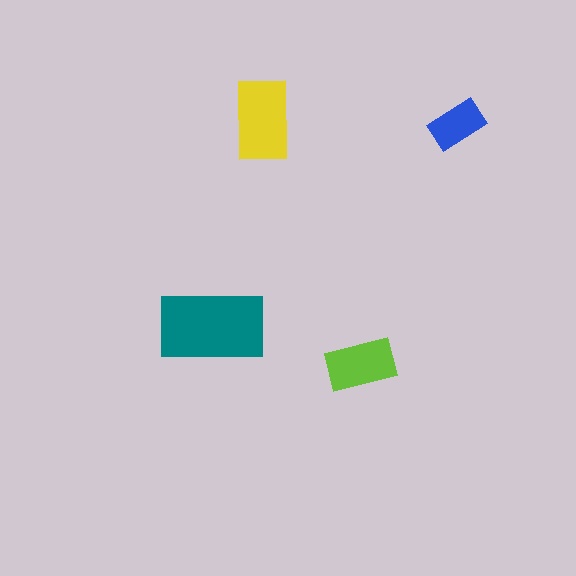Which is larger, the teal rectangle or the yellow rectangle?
The teal one.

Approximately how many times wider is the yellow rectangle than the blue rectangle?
About 1.5 times wider.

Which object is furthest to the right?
The blue rectangle is rightmost.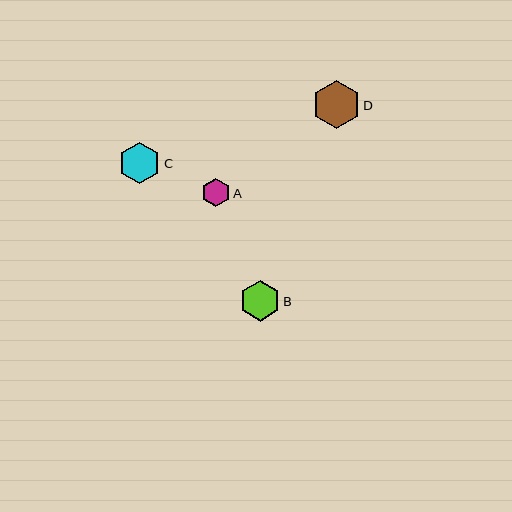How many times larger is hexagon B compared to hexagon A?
Hexagon B is approximately 1.4 times the size of hexagon A.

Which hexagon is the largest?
Hexagon D is the largest with a size of approximately 48 pixels.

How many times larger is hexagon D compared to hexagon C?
Hexagon D is approximately 1.2 times the size of hexagon C.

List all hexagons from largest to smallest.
From largest to smallest: D, C, B, A.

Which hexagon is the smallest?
Hexagon A is the smallest with a size of approximately 28 pixels.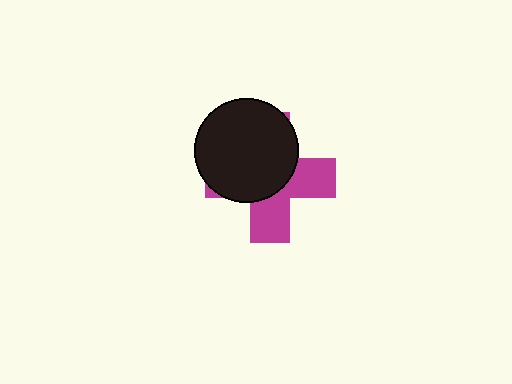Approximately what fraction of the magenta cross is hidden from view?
Roughly 58% of the magenta cross is hidden behind the black circle.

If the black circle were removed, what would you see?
You would see the complete magenta cross.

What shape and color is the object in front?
The object in front is a black circle.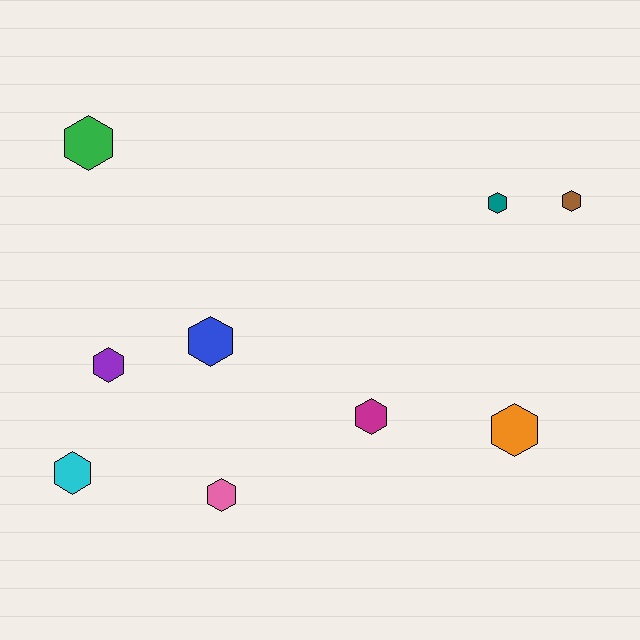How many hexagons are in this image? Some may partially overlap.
There are 9 hexagons.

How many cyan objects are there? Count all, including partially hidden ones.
There is 1 cyan object.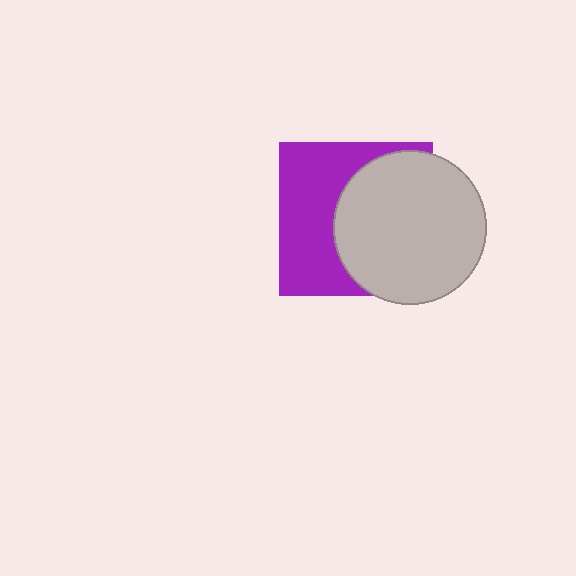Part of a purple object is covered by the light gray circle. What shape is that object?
It is a square.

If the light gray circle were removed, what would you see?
You would see the complete purple square.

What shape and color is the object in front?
The object in front is a light gray circle.